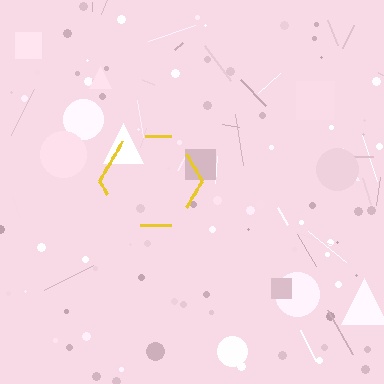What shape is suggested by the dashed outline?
The dashed outline suggests a hexagon.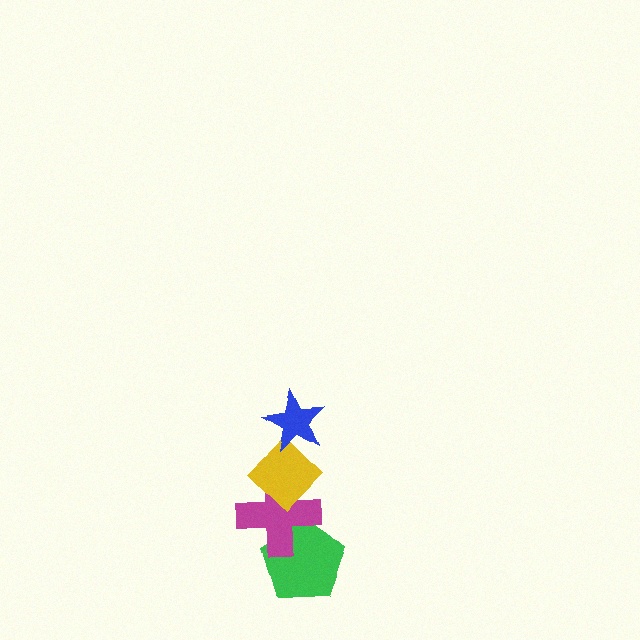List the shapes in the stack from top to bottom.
From top to bottom: the blue star, the yellow diamond, the magenta cross, the green pentagon.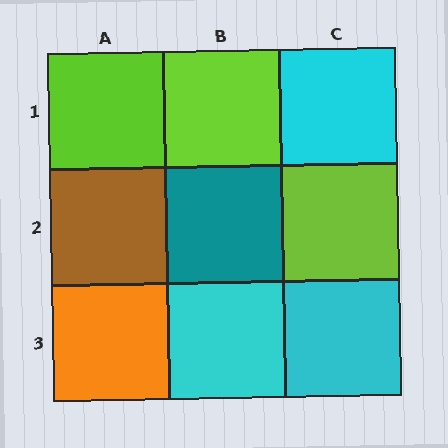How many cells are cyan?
3 cells are cyan.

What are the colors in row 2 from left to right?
Brown, teal, lime.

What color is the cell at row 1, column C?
Cyan.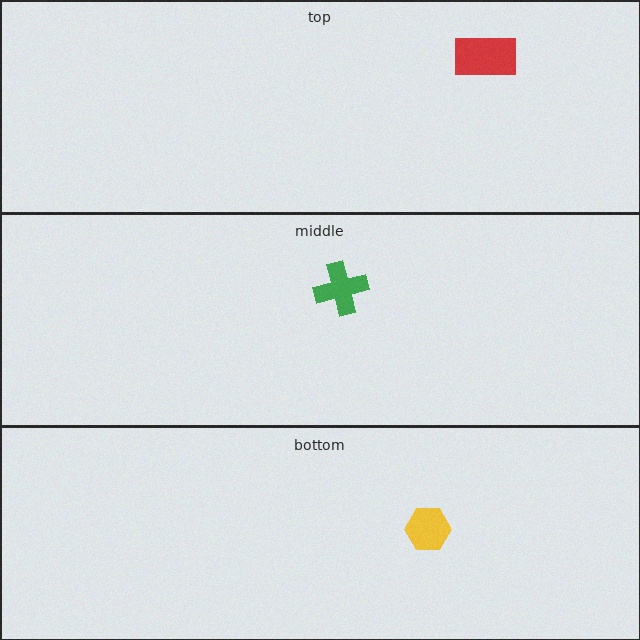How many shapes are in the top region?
1.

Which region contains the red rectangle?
The top region.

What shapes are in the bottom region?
The yellow hexagon.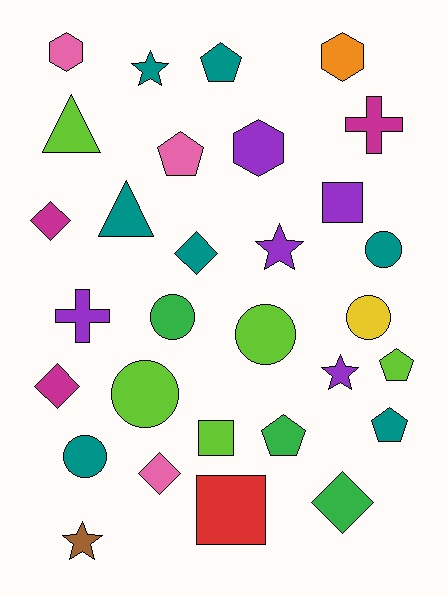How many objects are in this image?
There are 30 objects.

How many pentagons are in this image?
There are 5 pentagons.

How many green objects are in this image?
There are 3 green objects.